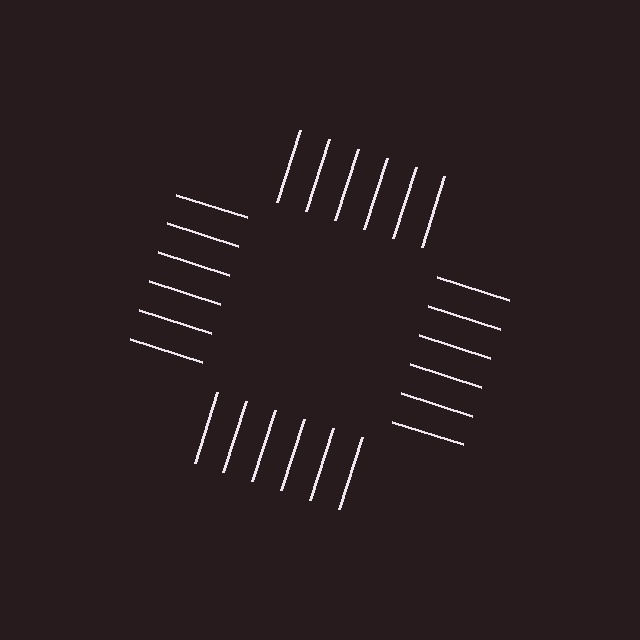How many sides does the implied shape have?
4 sides — the line-ends trace a square.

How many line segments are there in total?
24 — 6 along each of the 4 edges.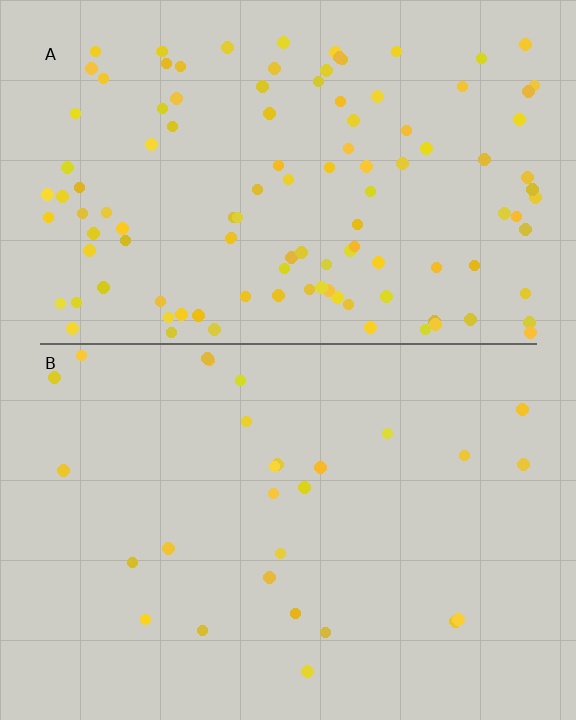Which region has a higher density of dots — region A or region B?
A (the top).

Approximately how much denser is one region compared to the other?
Approximately 4.1× — region A over region B.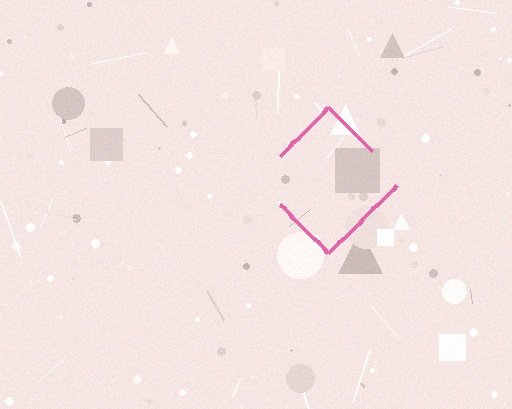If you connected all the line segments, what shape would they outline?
They would outline a diamond.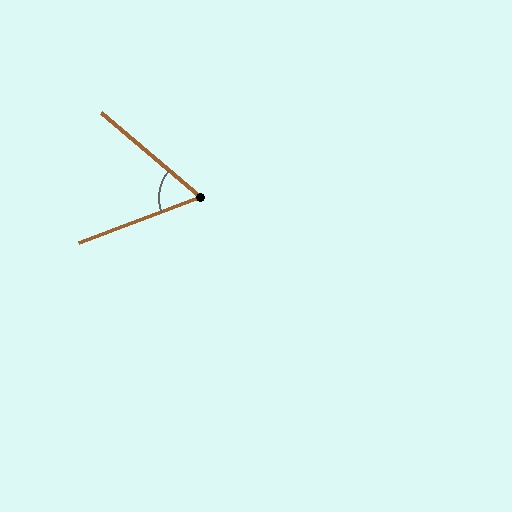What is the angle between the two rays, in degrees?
Approximately 61 degrees.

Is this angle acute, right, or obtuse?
It is acute.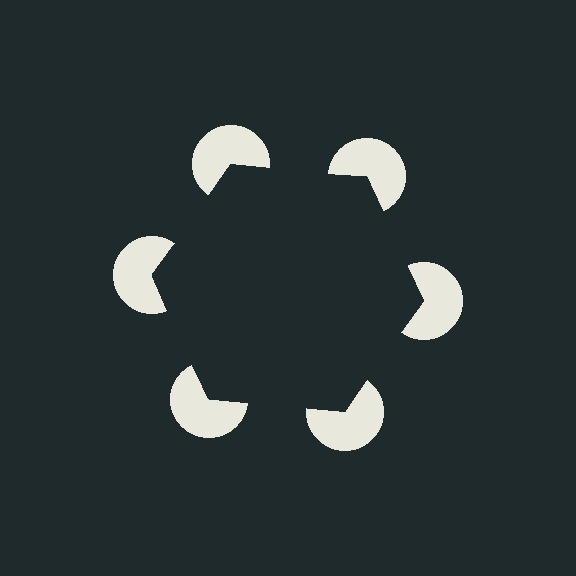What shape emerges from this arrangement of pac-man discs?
An illusory hexagon — its edges are inferred from the aligned wedge cuts in the pac-man discs, not physically drawn.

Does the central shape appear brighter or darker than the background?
It typically appears slightly darker than the background, even though no actual brightness change is drawn.